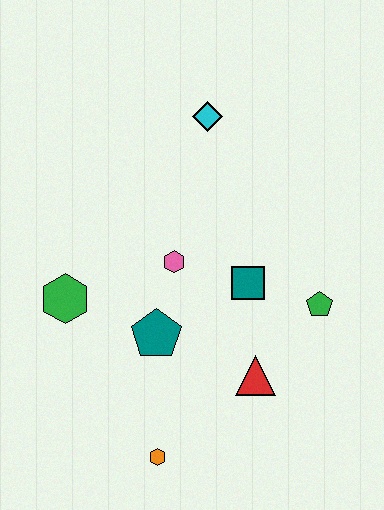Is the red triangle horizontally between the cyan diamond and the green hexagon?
No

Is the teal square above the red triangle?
Yes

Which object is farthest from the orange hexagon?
The cyan diamond is farthest from the orange hexagon.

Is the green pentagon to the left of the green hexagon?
No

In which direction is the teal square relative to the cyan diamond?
The teal square is below the cyan diamond.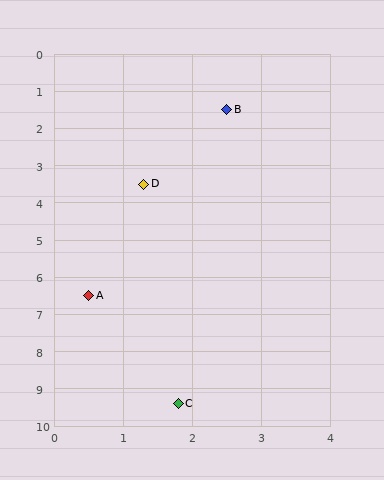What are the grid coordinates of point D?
Point D is at approximately (1.3, 3.5).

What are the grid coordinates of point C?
Point C is at approximately (1.8, 9.4).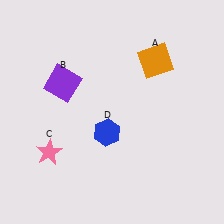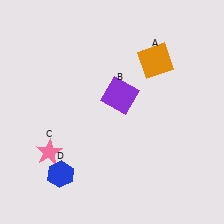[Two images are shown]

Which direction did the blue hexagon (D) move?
The blue hexagon (D) moved left.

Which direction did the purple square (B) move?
The purple square (B) moved right.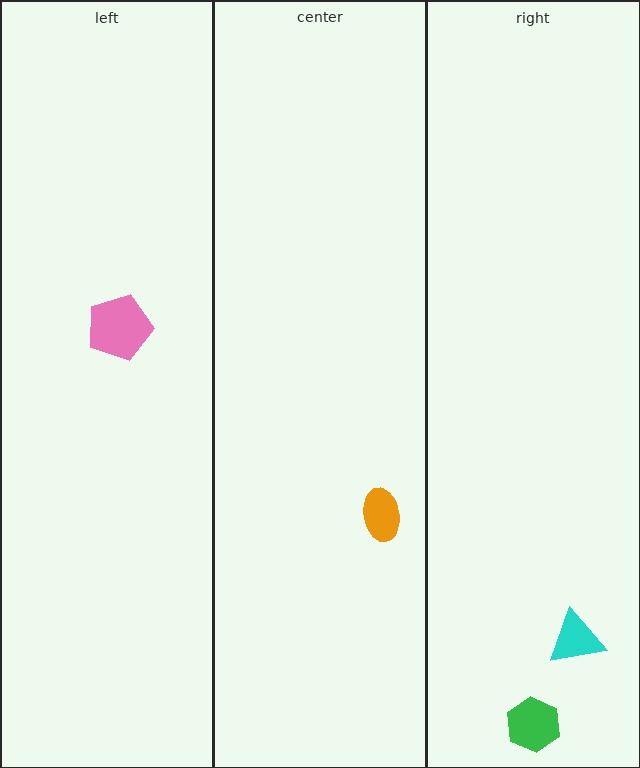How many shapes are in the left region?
1.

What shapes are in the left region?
The pink pentagon.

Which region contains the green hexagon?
The right region.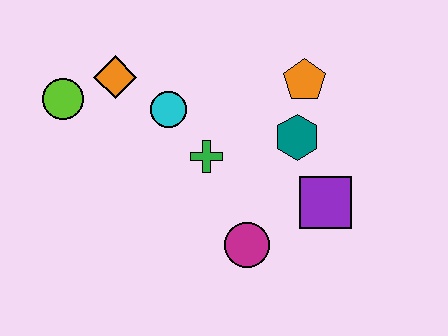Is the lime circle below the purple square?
No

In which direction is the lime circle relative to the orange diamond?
The lime circle is to the left of the orange diamond.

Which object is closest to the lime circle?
The orange diamond is closest to the lime circle.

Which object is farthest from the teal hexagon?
The lime circle is farthest from the teal hexagon.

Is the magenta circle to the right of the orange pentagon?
No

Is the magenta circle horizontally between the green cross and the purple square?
Yes